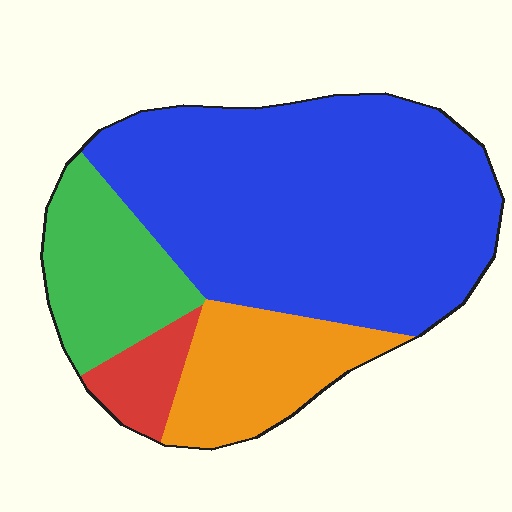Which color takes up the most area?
Blue, at roughly 60%.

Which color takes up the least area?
Red, at roughly 5%.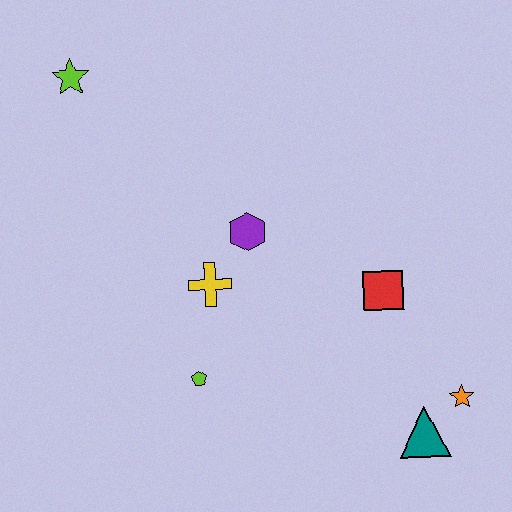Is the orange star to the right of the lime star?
Yes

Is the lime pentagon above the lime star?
No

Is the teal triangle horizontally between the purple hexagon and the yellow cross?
No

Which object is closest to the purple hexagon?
The yellow cross is closest to the purple hexagon.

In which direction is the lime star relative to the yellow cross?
The lime star is above the yellow cross.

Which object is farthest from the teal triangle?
The lime star is farthest from the teal triangle.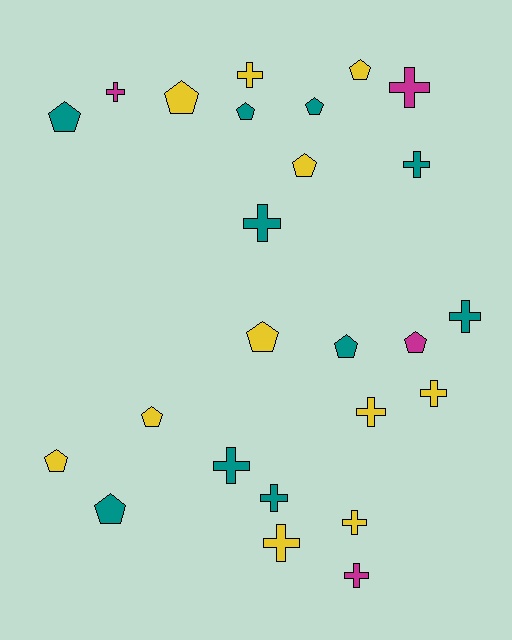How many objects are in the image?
There are 25 objects.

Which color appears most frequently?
Yellow, with 11 objects.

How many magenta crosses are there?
There are 3 magenta crosses.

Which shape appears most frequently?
Cross, with 13 objects.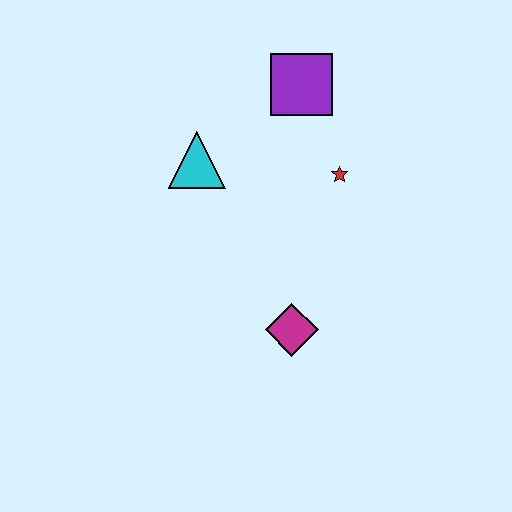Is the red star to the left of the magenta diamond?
No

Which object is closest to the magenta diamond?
The red star is closest to the magenta diamond.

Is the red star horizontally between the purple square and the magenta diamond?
No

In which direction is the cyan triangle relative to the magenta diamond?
The cyan triangle is above the magenta diamond.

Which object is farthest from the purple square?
The magenta diamond is farthest from the purple square.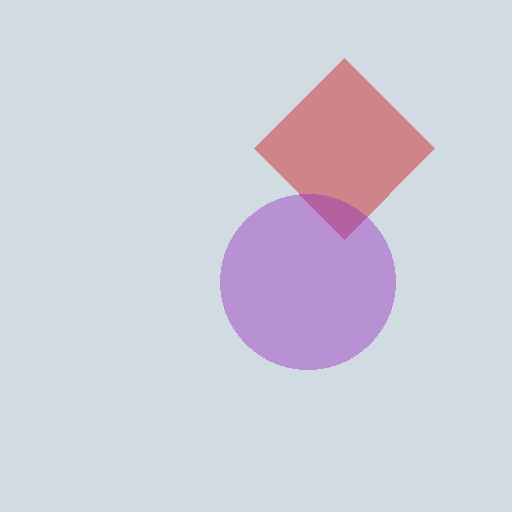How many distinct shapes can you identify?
There are 2 distinct shapes: a red diamond, a purple circle.